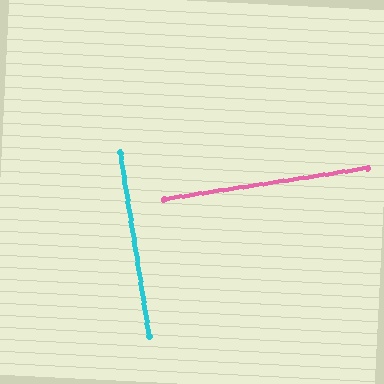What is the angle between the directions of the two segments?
Approximately 90 degrees.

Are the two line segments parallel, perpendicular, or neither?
Perpendicular — they meet at approximately 90°.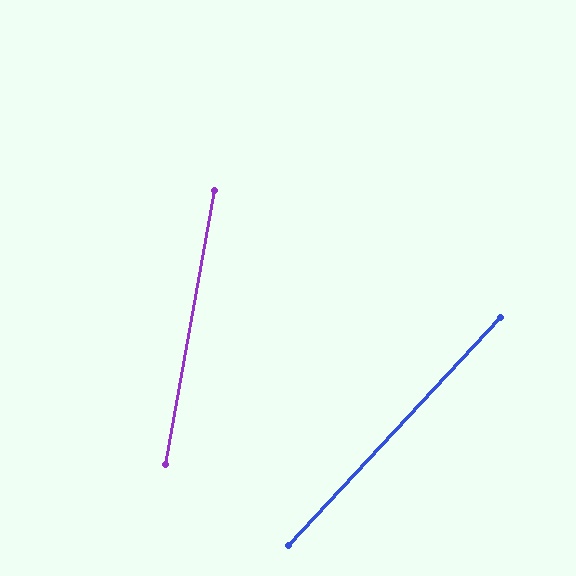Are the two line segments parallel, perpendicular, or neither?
Neither parallel nor perpendicular — they differ by about 33°.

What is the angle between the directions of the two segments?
Approximately 33 degrees.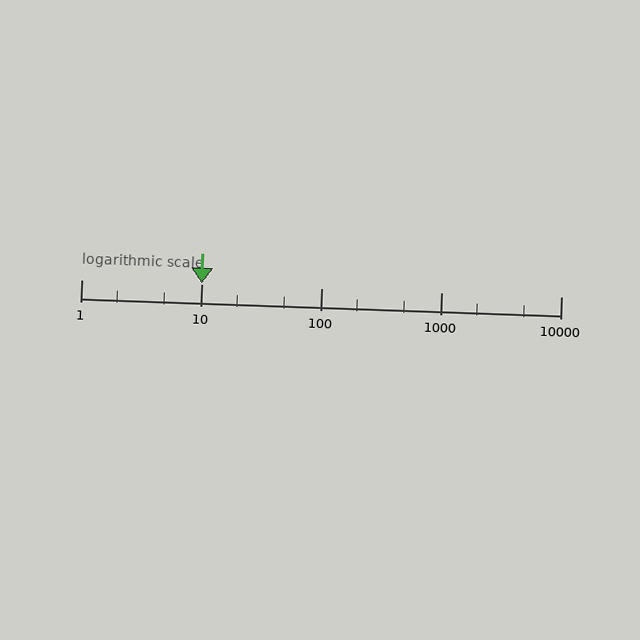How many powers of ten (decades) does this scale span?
The scale spans 4 decades, from 1 to 10000.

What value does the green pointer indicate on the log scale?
The pointer indicates approximately 10.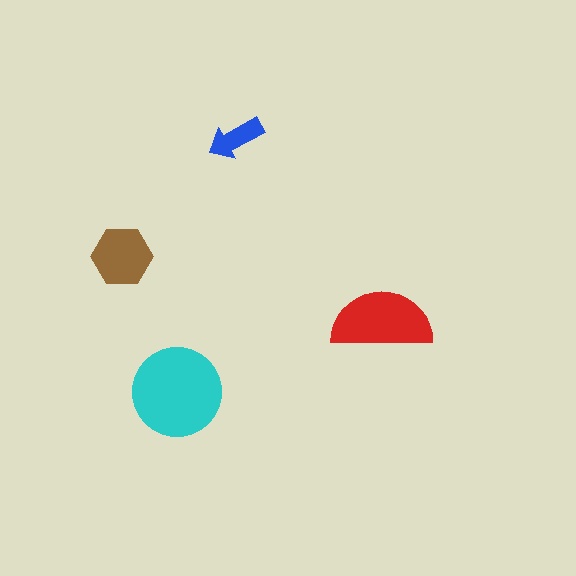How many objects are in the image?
There are 4 objects in the image.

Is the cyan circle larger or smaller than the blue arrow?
Larger.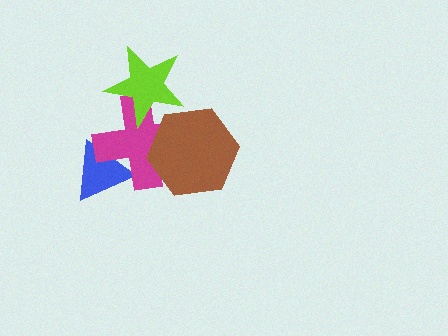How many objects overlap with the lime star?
1 object overlaps with the lime star.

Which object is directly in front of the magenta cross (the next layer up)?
The lime star is directly in front of the magenta cross.